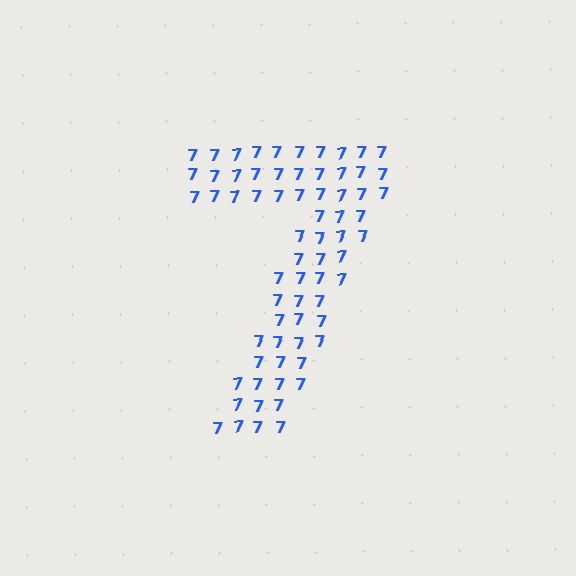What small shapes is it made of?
It is made of small digit 7's.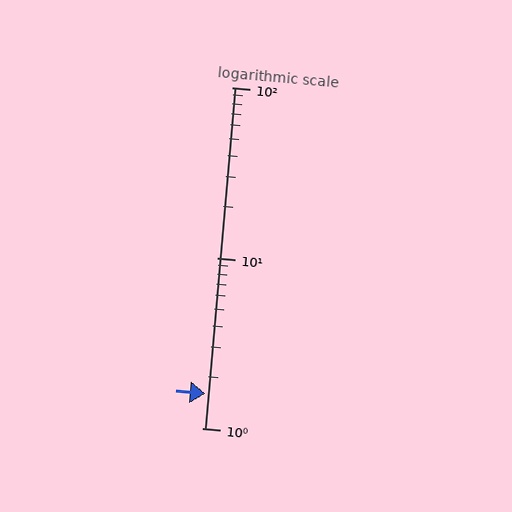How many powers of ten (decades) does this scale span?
The scale spans 2 decades, from 1 to 100.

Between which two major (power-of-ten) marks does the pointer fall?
The pointer is between 1 and 10.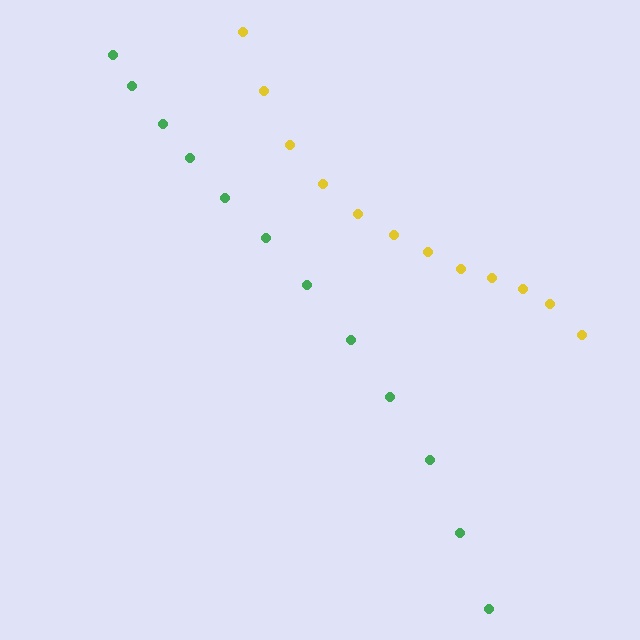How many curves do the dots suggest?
There are 2 distinct paths.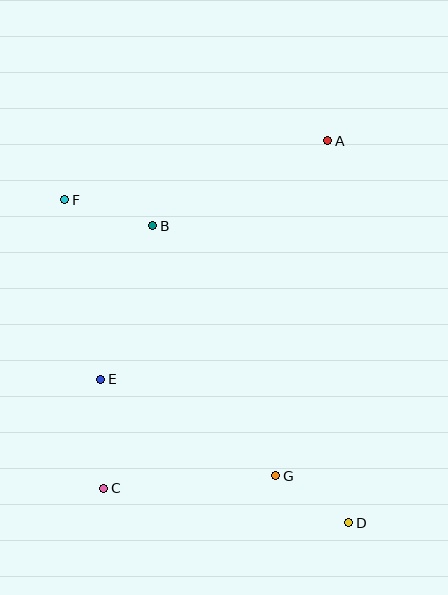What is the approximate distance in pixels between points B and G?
The distance between B and G is approximately 279 pixels.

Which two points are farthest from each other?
Points D and F are farthest from each other.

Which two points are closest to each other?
Points D and G are closest to each other.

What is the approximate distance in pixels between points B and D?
The distance between B and D is approximately 356 pixels.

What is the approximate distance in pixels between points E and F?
The distance between E and F is approximately 183 pixels.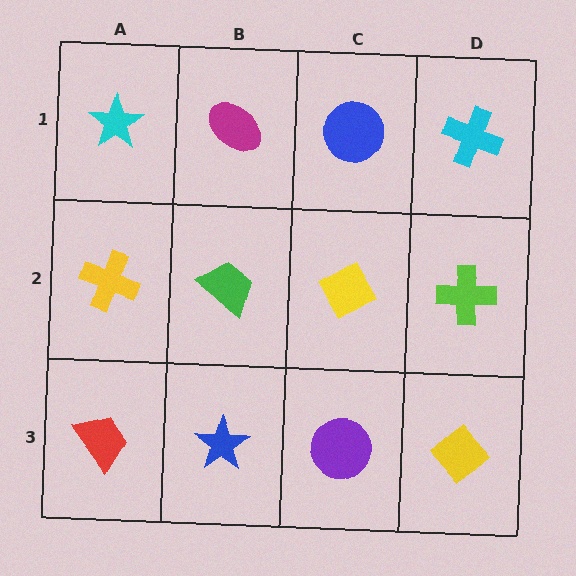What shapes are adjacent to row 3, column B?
A green trapezoid (row 2, column B), a red trapezoid (row 3, column A), a purple circle (row 3, column C).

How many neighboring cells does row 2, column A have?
3.